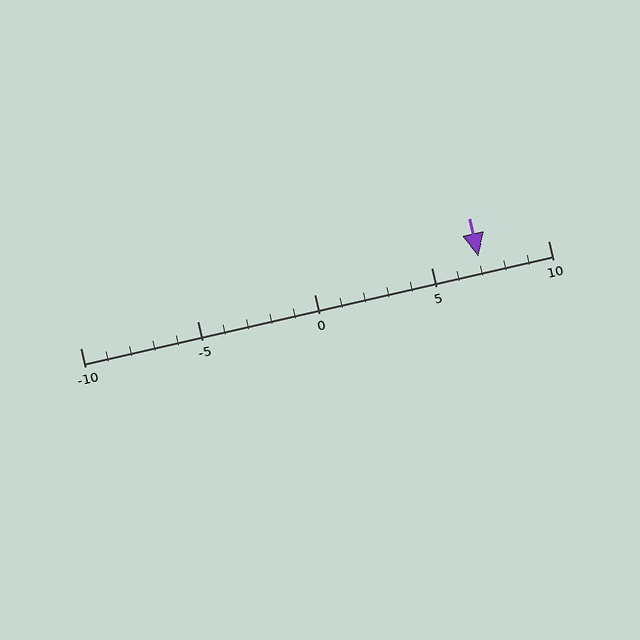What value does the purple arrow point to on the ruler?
The purple arrow points to approximately 7.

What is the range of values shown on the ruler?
The ruler shows values from -10 to 10.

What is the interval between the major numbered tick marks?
The major tick marks are spaced 5 units apart.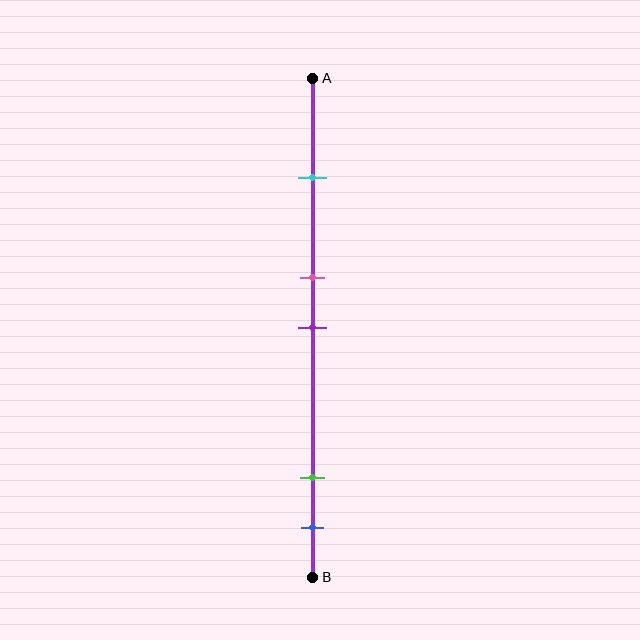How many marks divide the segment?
There are 5 marks dividing the segment.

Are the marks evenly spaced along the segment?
No, the marks are not evenly spaced.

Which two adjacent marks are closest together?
The pink and purple marks are the closest adjacent pair.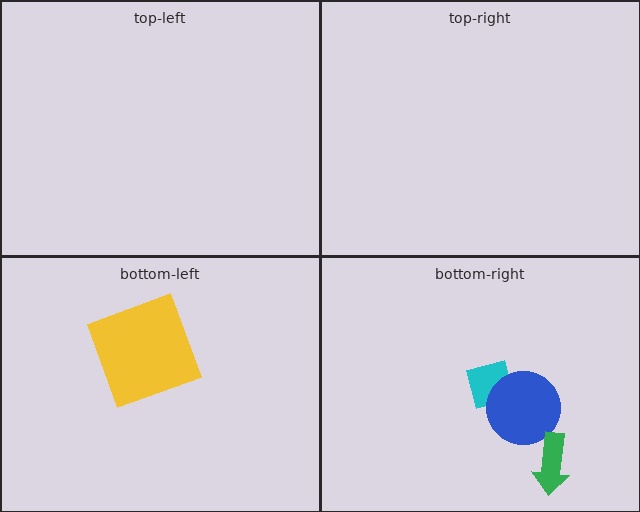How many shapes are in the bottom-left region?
1.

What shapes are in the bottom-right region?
The cyan square, the blue circle, the green arrow.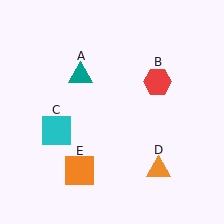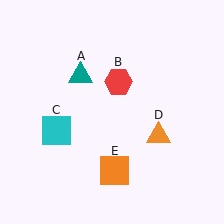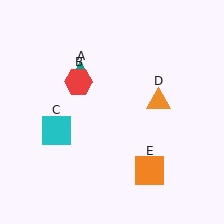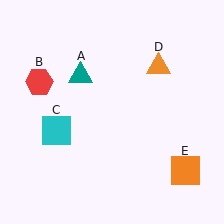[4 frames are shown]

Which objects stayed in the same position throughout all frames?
Teal triangle (object A) and cyan square (object C) remained stationary.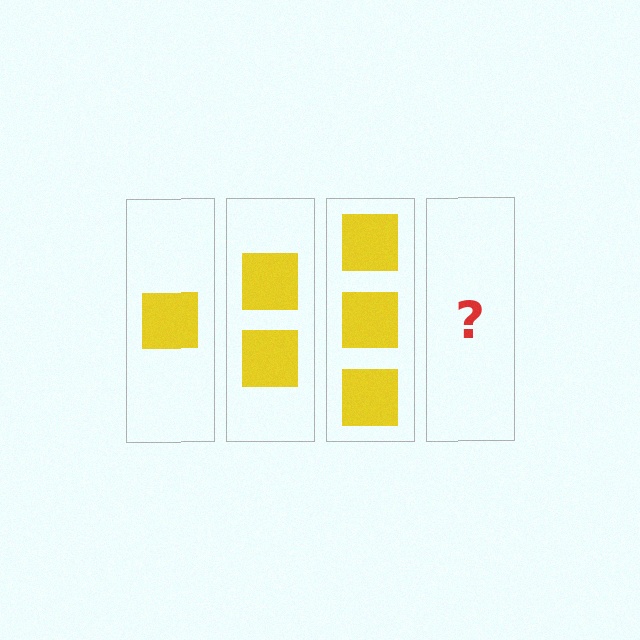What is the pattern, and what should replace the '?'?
The pattern is that each step adds one more square. The '?' should be 4 squares.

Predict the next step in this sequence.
The next step is 4 squares.